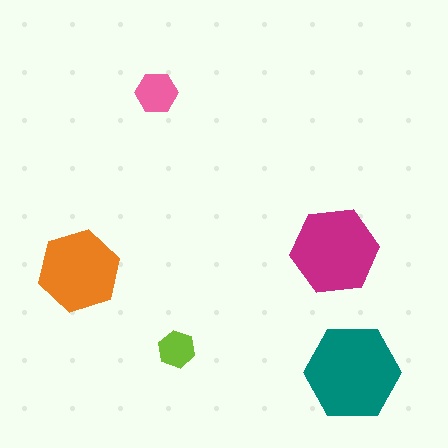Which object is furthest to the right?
The teal hexagon is rightmost.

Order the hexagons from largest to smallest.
the teal one, the magenta one, the orange one, the pink one, the lime one.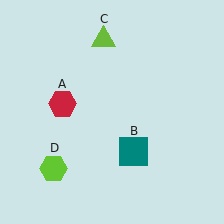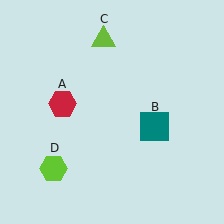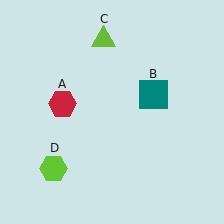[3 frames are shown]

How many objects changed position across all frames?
1 object changed position: teal square (object B).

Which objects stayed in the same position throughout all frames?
Red hexagon (object A) and lime triangle (object C) and lime hexagon (object D) remained stationary.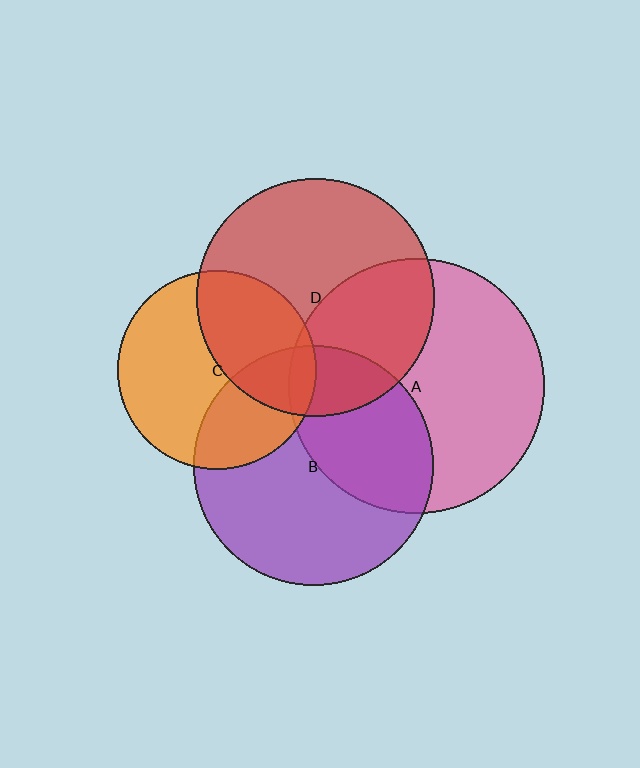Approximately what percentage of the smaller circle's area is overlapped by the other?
Approximately 20%.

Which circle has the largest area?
Circle A (pink).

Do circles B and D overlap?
Yes.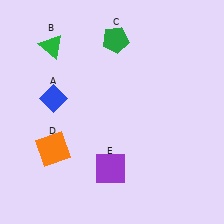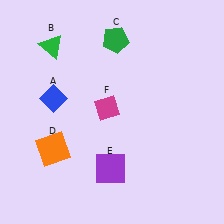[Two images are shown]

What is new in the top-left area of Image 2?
A magenta diamond (F) was added in the top-left area of Image 2.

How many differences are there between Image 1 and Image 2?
There is 1 difference between the two images.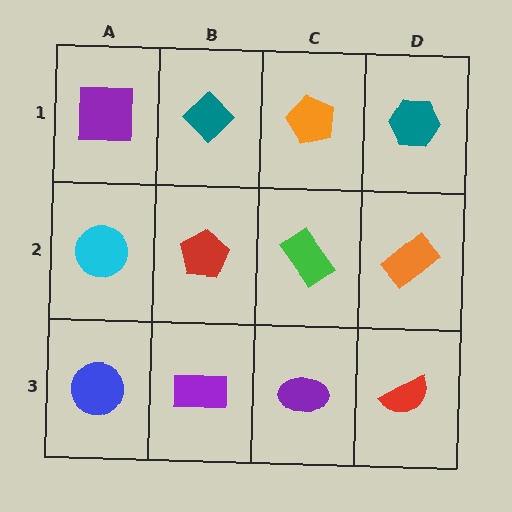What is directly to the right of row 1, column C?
A teal hexagon.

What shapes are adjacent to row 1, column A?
A cyan circle (row 2, column A), a teal diamond (row 1, column B).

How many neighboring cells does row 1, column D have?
2.